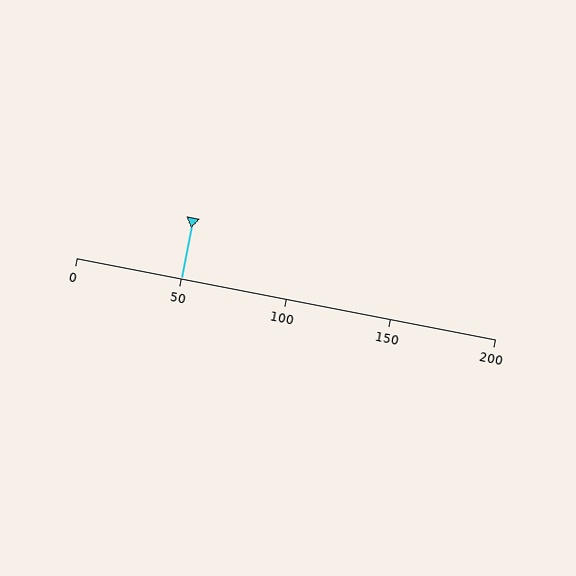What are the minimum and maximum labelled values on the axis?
The axis runs from 0 to 200.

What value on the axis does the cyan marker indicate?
The marker indicates approximately 50.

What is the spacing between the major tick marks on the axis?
The major ticks are spaced 50 apart.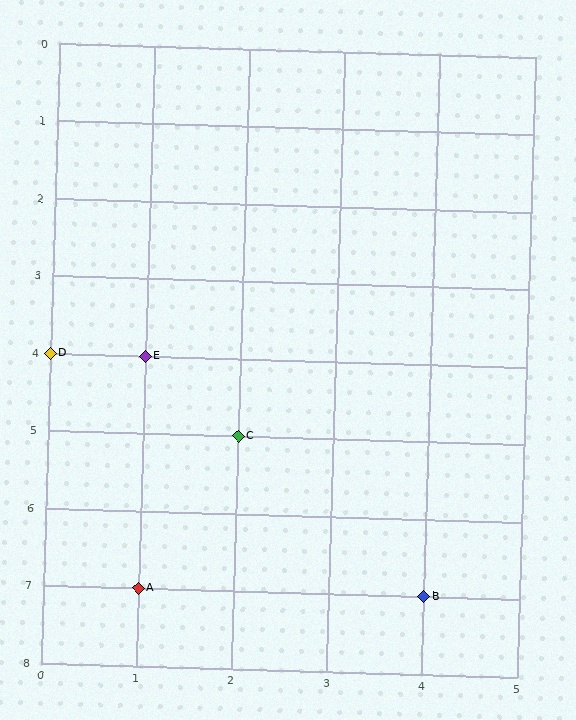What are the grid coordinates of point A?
Point A is at grid coordinates (1, 7).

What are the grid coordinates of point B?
Point B is at grid coordinates (4, 7).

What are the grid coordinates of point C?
Point C is at grid coordinates (2, 5).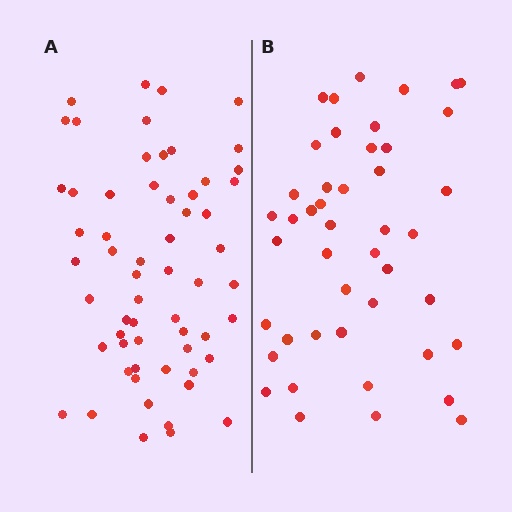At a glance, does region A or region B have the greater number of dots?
Region A (the left region) has more dots.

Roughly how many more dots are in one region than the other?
Region A has approximately 15 more dots than region B.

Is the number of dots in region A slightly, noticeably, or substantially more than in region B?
Region A has noticeably more, but not dramatically so. The ratio is roughly 1.3 to 1.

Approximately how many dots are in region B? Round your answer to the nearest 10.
About 40 dots. (The exact count is 45, which rounds to 40.)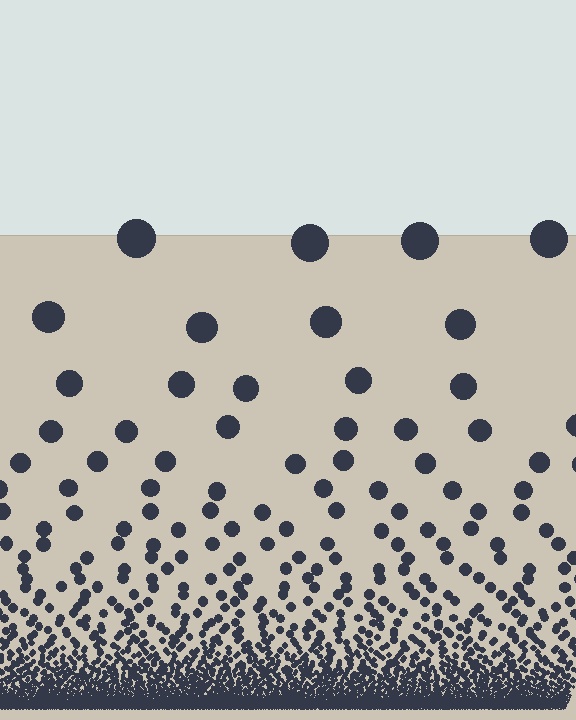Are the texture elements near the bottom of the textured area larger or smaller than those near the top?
Smaller. The gradient is inverted — elements near the bottom are smaller and denser.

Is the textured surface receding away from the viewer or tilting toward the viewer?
The surface appears to tilt toward the viewer. Texture elements get larger and sparser toward the top.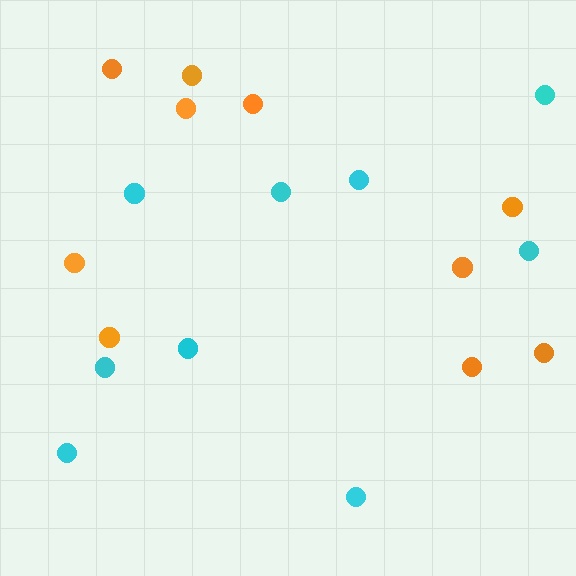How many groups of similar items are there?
There are 2 groups: one group of cyan circles (9) and one group of orange circles (10).